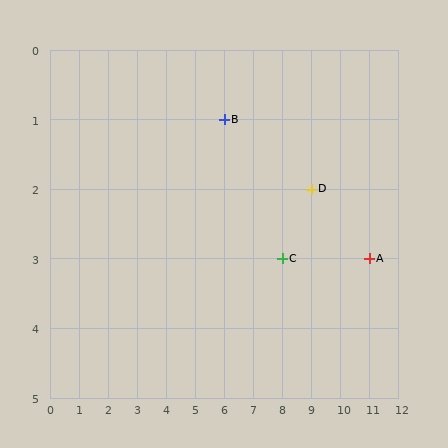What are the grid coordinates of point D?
Point D is at grid coordinates (9, 2).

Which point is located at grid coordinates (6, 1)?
Point B is at (6, 1).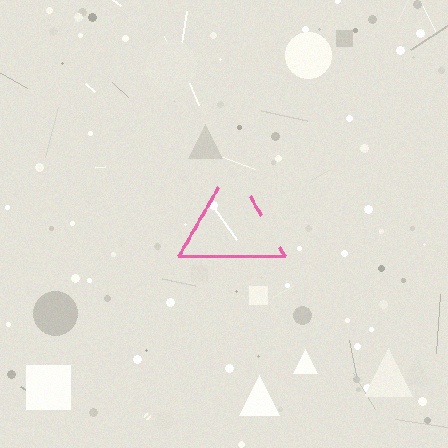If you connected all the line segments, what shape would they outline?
They would outline a triangle.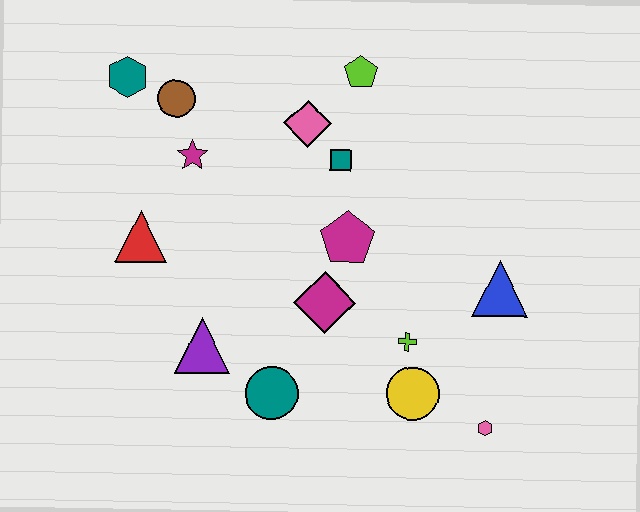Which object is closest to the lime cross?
The yellow circle is closest to the lime cross.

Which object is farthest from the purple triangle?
The lime pentagon is farthest from the purple triangle.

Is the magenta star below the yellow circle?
No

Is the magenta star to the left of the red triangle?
No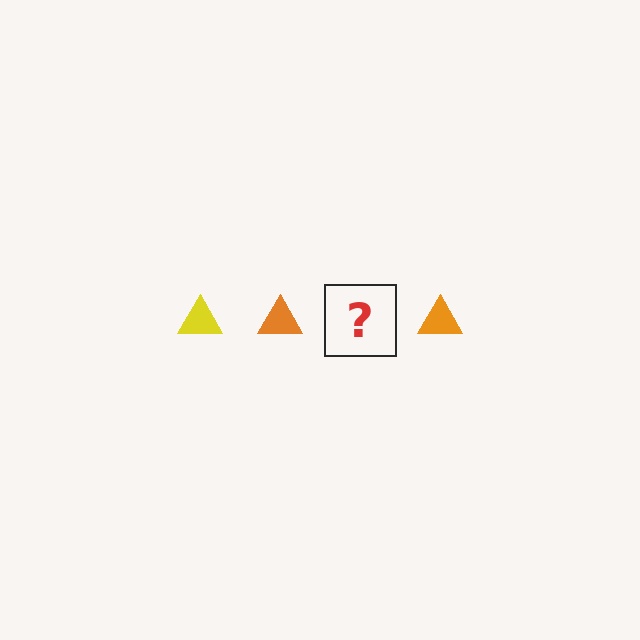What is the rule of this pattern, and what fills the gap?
The rule is that the pattern cycles through yellow, orange triangles. The gap should be filled with a yellow triangle.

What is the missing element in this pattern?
The missing element is a yellow triangle.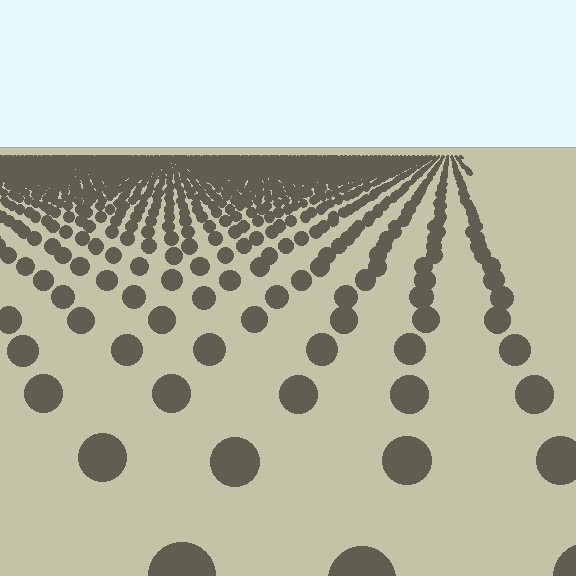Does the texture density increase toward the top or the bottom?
Density increases toward the top.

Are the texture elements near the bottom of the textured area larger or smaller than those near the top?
Larger. Near the bottom, elements are closer to the viewer and appear at a bigger on-screen size.